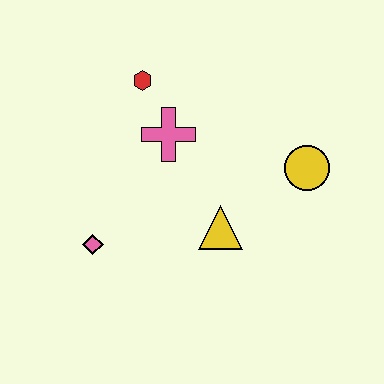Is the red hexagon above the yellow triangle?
Yes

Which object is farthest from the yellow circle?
The pink diamond is farthest from the yellow circle.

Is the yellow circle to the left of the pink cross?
No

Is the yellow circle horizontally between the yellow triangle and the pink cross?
No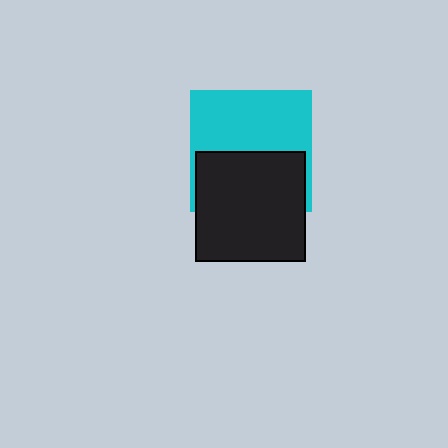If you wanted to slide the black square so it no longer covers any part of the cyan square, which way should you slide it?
Slide it down — that is the most direct way to separate the two shapes.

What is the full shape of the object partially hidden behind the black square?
The partially hidden object is a cyan square.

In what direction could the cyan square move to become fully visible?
The cyan square could move up. That would shift it out from behind the black square entirely.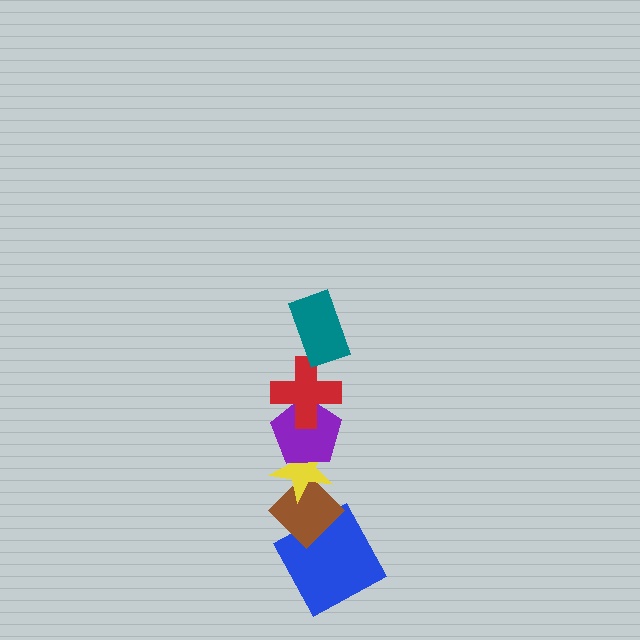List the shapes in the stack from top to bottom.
From top to bottom: the teal rectangle, the red cross, the purple pentagon, the yellow star, the brown diamond, the blue square.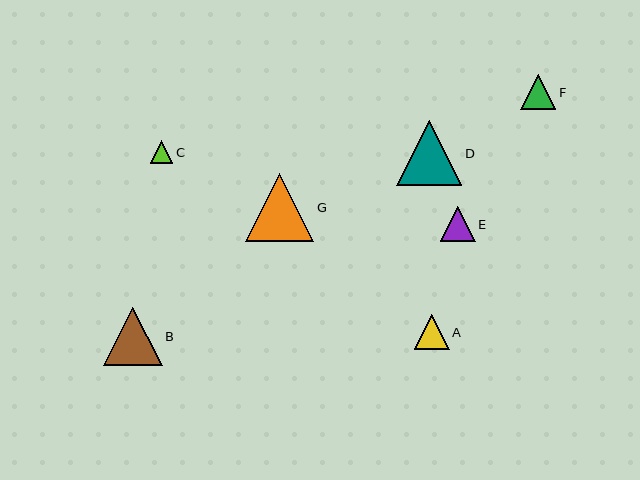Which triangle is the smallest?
Triangle C is the smallest with a size of approximately 23 pixels.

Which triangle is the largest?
Triangle G is the largest with a size of approximately 68 pixels.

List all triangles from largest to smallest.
From largest to smallest: G, D, B, E, F, A, C.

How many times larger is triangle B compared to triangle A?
Triangle B is approximately 1.7 times the size of triangle A.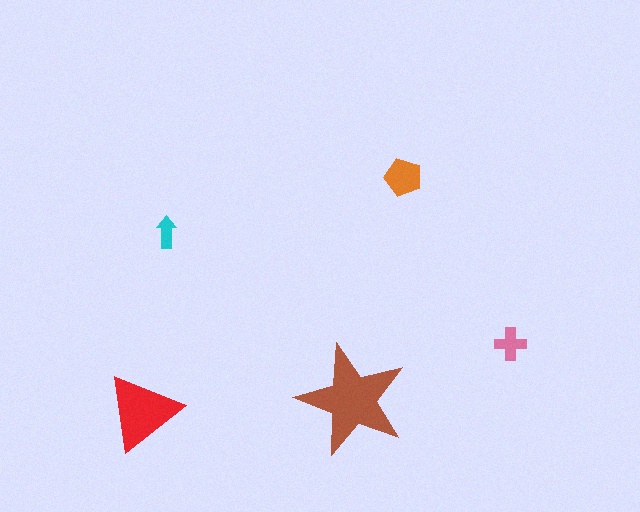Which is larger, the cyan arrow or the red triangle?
The red triangle.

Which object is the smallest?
The cyan arrow.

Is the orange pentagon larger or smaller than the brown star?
Smaller.